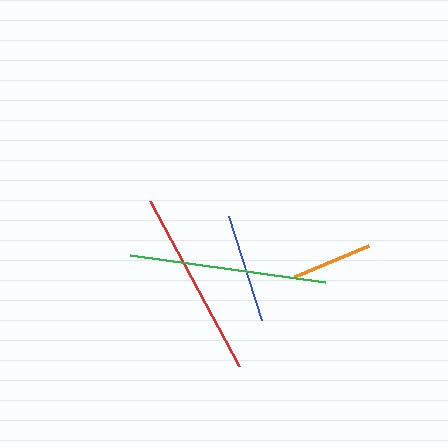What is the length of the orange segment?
The orange segment is approximately 80 pixels long.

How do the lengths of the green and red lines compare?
The green and red lines are approximately the same length.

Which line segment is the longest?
The green line is the longest at approximately 197 pixels.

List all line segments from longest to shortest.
From longest to shortest: green, red, blue, orange.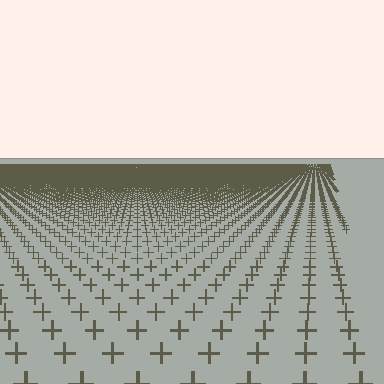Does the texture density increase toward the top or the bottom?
Density increases toward the top.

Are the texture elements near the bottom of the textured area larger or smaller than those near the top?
Larger. Near the bottom, elements are closer to the viewer and appear at a bigger on-screen size.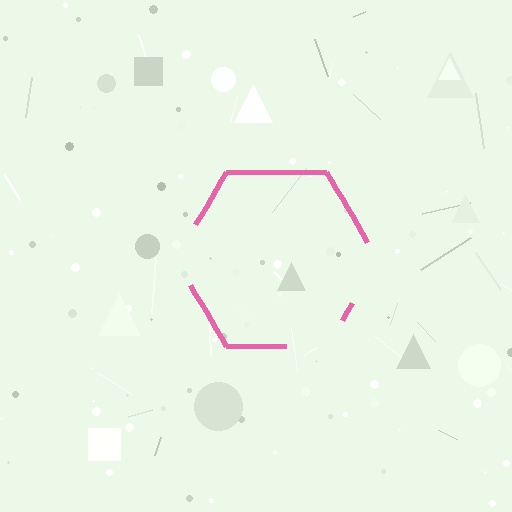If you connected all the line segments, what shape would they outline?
They would outline a hexagon.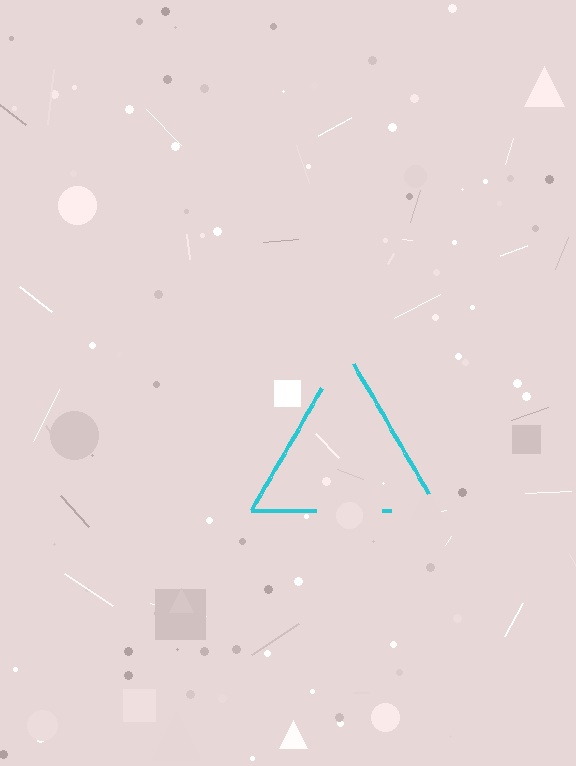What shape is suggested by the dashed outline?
The dashed outline suggests a triangle.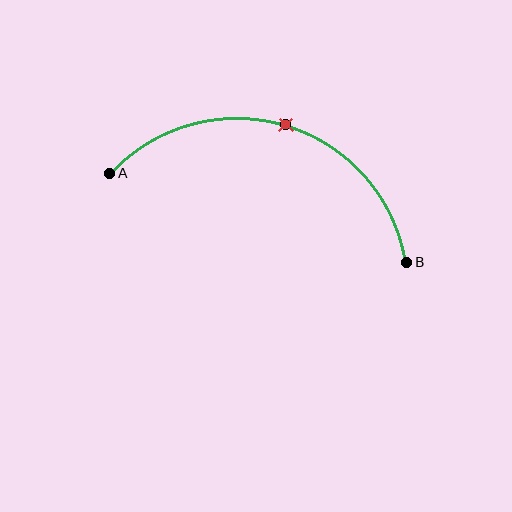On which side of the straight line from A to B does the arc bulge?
The arc bulges above the straight line connecting A and B.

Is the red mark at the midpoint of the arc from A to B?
Yes. The red mark lies on the arc at equal arc-length from both A and B — it is the arc midpoint.